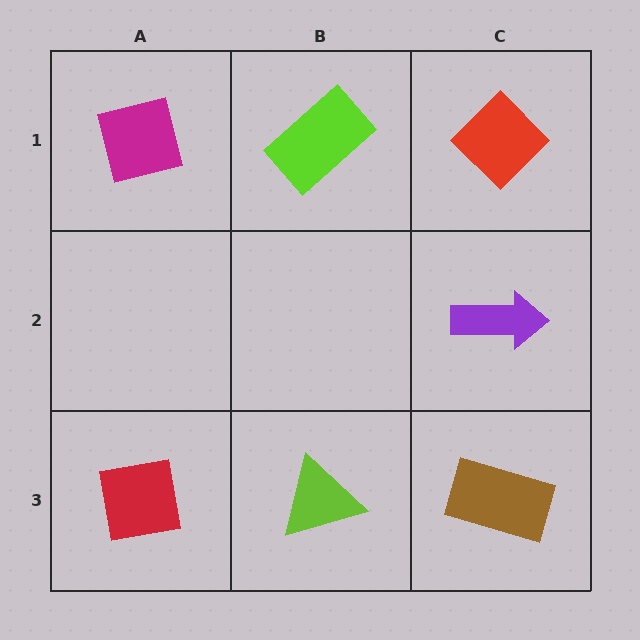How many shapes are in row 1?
3 shapes.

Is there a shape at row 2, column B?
No, that cell is empty.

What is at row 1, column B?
A lime rectangle.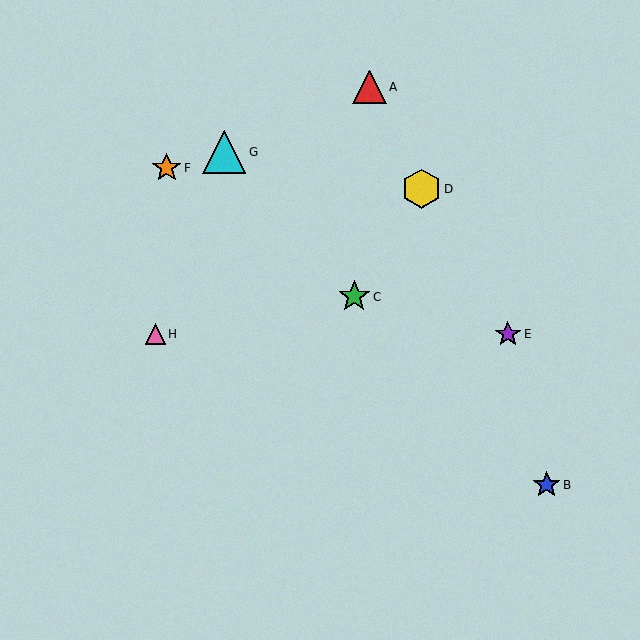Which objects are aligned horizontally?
Objects E, H are aligned horizontally.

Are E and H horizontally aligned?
Yes, both are at y≈334.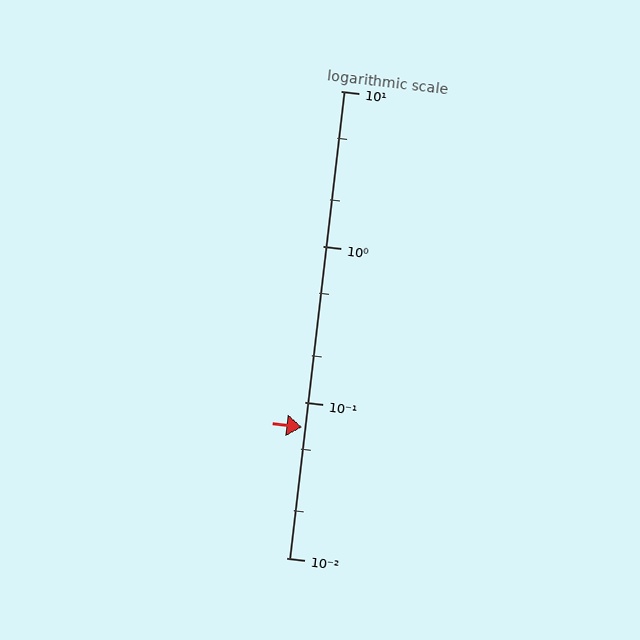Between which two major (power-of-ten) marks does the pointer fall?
The pointer is between 0.01 and 0.1.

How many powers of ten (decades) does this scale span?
The scale spans 3 decades, from 0.01 to 10.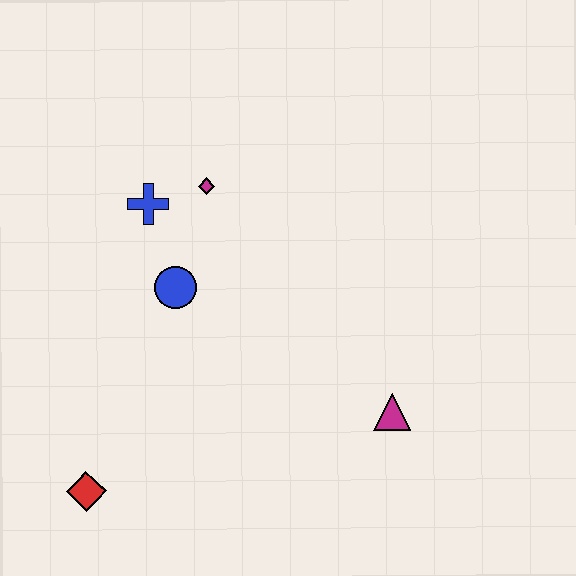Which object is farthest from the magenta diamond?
The red diamond is farthest from the magenta diamond.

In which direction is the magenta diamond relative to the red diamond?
The magenta diamond is above the red diamond.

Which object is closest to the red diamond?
The blue circle is closest to the red diamond.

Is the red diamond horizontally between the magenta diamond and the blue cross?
No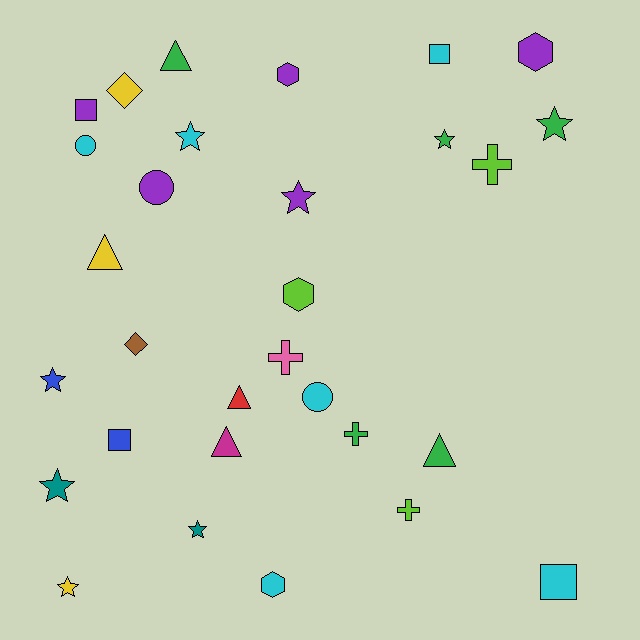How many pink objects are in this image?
There is 1 pink object.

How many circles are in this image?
There are 3 circles.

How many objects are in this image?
There are 30 objects.